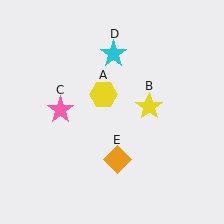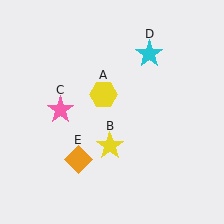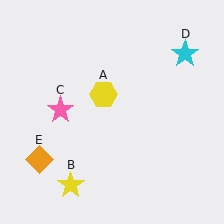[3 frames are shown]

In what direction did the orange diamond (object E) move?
The orange diamond (object E) moved left.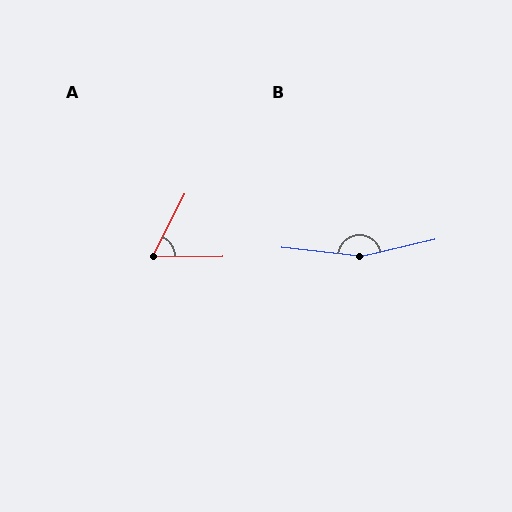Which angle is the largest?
B, at approximately 161 degrees.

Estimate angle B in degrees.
Approximately 161 degrees.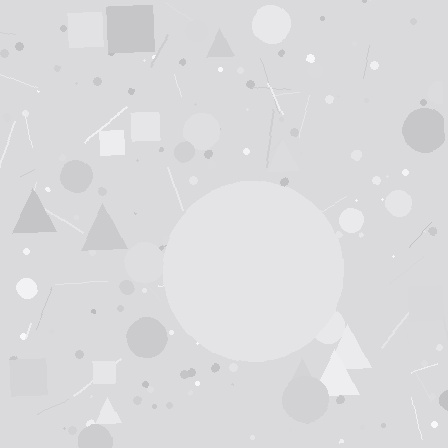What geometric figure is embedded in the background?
A circle is embedded in the background.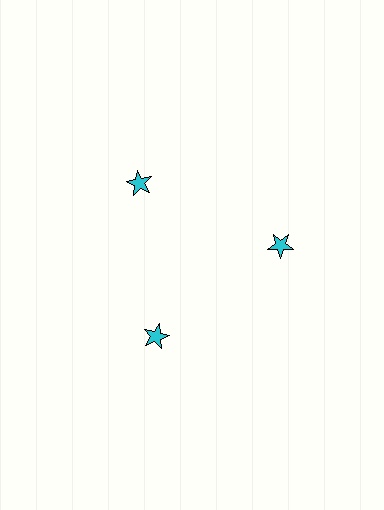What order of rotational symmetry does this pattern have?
This pattern has 3-fold rotational symmetry.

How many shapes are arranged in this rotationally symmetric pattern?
There are 3 shapes, arranged in 3 groups of 1.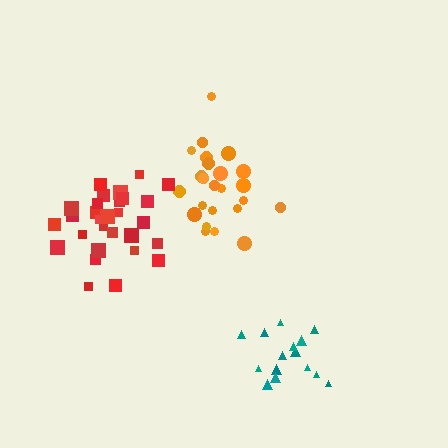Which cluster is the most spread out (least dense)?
Teal.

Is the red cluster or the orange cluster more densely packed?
Red.